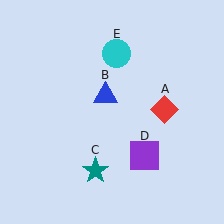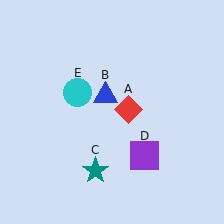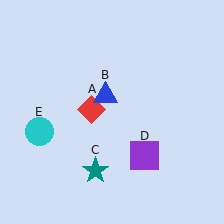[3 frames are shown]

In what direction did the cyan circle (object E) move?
The cyan circle (object E) moved down and to the left.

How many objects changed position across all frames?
2 objects changed position: red diamond (object A), cyan circle (object E).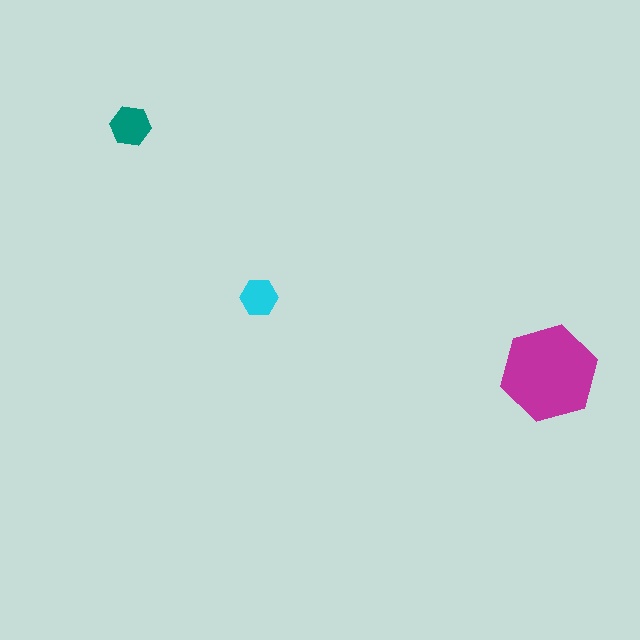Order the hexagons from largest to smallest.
the magenta one, the teal one, the cyan one.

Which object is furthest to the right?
The magenta hexagon is rightmost.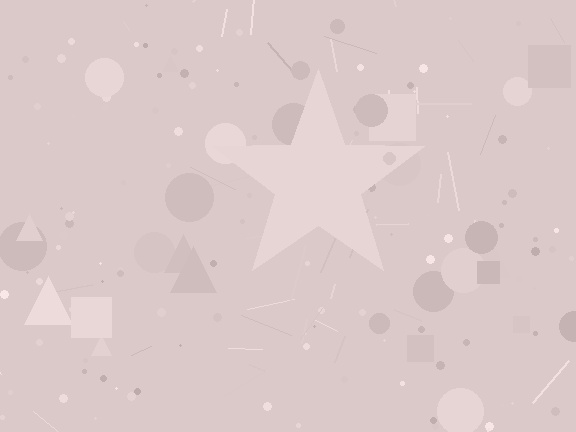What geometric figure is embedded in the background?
A star is embedded in the background.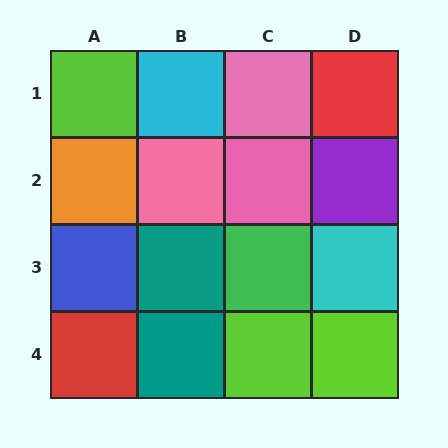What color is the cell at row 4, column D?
Lime.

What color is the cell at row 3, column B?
Teal.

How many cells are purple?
1 cell is purple.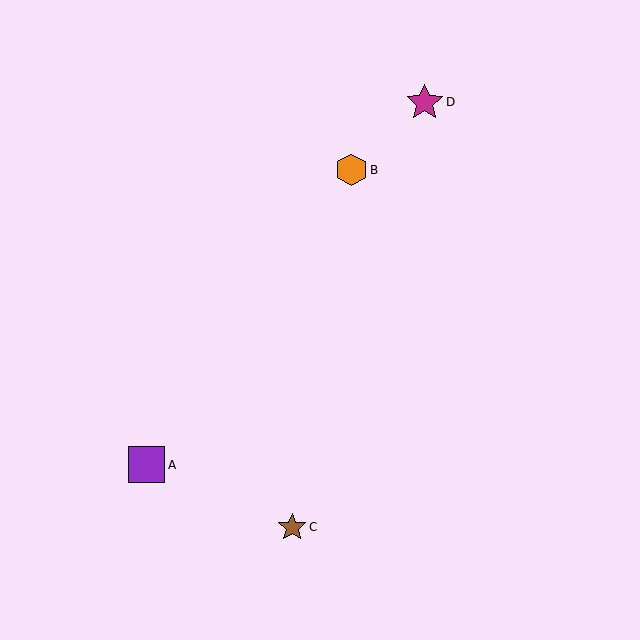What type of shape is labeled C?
Shape C is a brown star.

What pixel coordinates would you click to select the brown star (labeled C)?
Click at (292, 527) to select the brown star C.